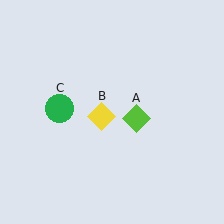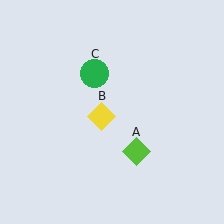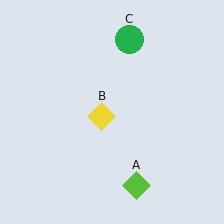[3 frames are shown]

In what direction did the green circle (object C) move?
The green circle (object C) moved up and to the right.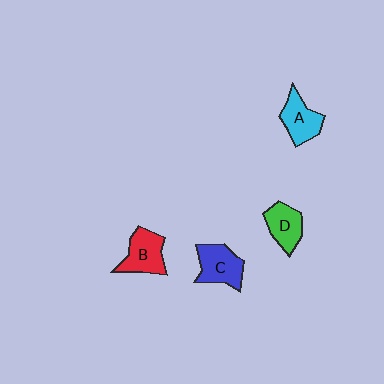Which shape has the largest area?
Shape C (blue).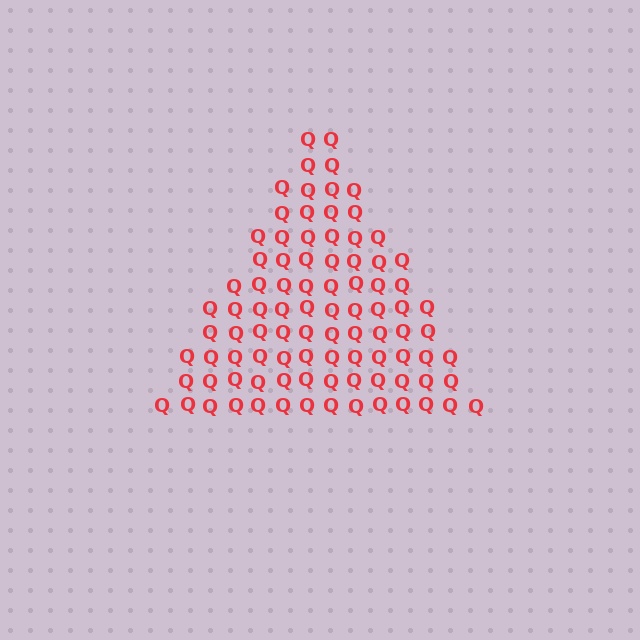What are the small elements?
The small elements are letter Q's.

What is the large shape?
The large shape is a triangle.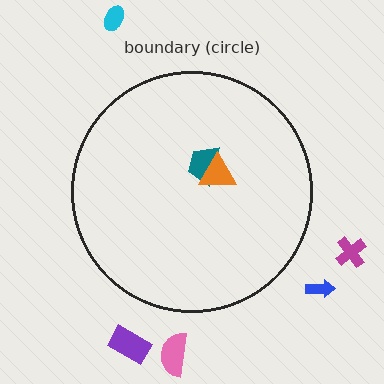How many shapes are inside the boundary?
2 inside, 5 outside.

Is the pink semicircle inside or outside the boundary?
Outside.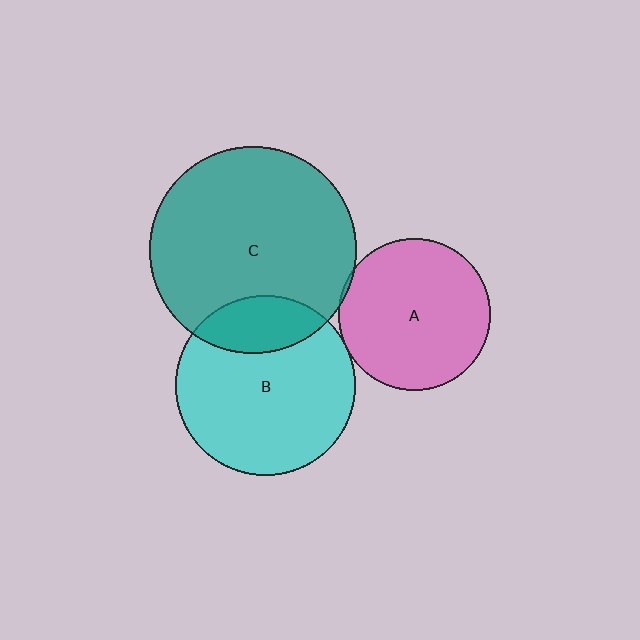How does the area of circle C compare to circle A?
Approximately 1.9 times.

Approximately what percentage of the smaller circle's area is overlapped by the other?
Approximately 5%.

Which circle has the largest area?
Circle C (teal).